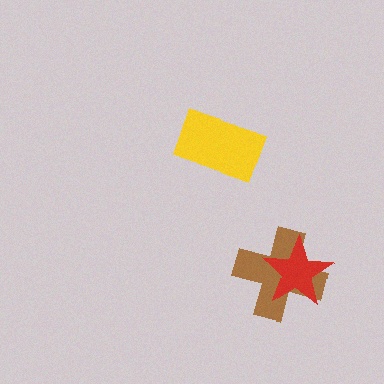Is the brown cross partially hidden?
Yes, it is partially covered by another shape.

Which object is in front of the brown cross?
The red star is in front of the brown cross.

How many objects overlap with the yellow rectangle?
0 objects overlap with the yellow rectangle.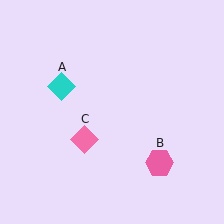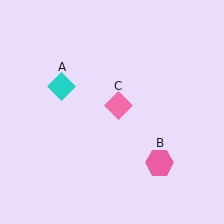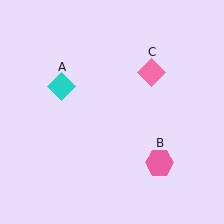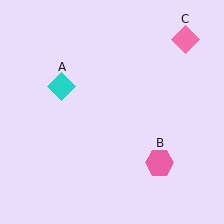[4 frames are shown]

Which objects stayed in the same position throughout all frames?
Cyan diamond (object A) and pink hexagon (object B) remained stationary.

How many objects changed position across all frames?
1 object changed position: pink diamond (object C).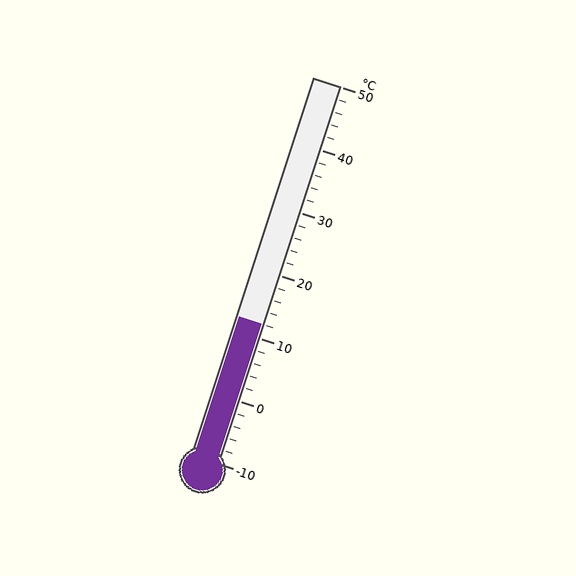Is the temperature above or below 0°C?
The temperature is above 0°C.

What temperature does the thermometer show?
The thermometer shows approximately 12°C.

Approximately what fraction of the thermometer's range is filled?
The thermometer is filled to approximately 35% of its range.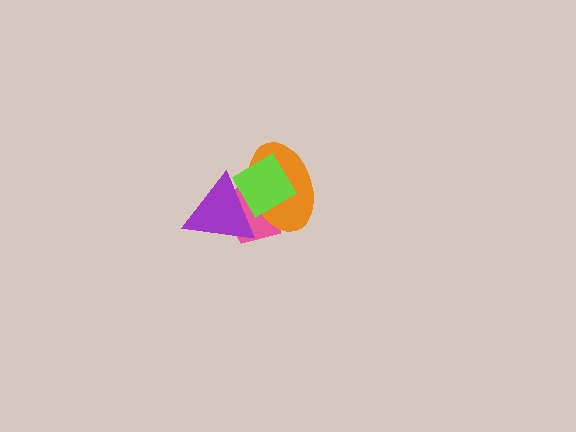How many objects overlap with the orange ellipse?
3 objects overlap with the orange ellipse.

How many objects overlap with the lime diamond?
3 objects overlap with the lime diamond.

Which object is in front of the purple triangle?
The lime diamond is in front of the purple triangle.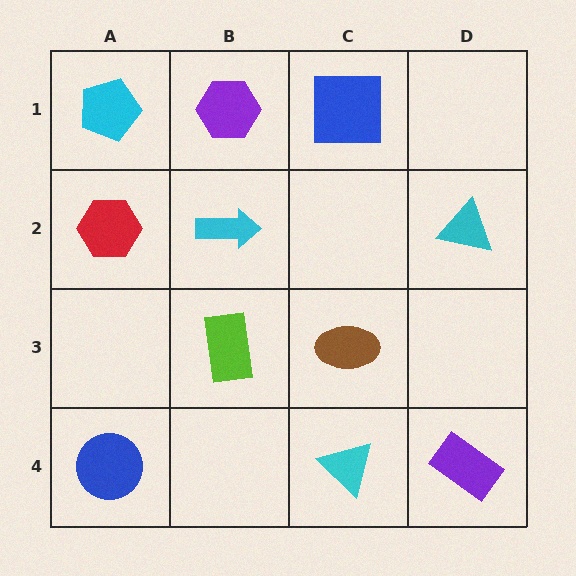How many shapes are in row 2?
3 shapes.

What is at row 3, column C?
A brown ellipse.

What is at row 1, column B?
A purple hexagon.